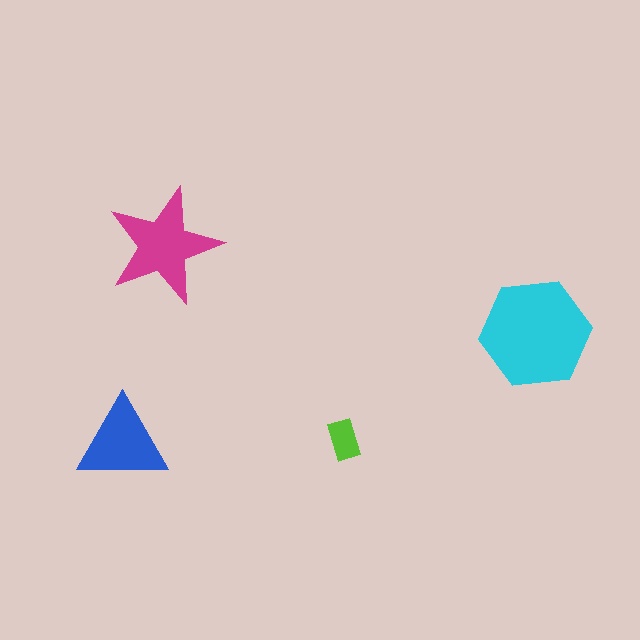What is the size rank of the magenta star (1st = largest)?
2nd.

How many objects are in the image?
There are 4 objects in the image.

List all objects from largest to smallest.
The cyan hexagon, the magenta star, the blue triangle, the lime rectangle.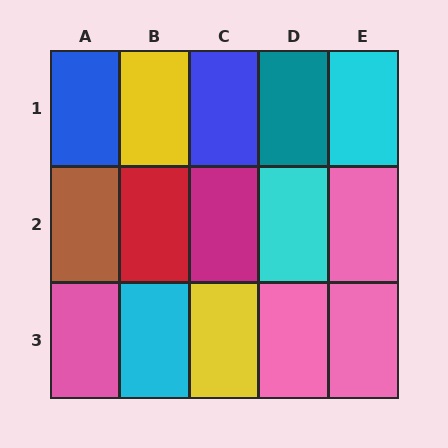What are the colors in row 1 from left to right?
Blue, yellow, blue, teal, cyan.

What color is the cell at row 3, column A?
Pink.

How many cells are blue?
2 cells are blue.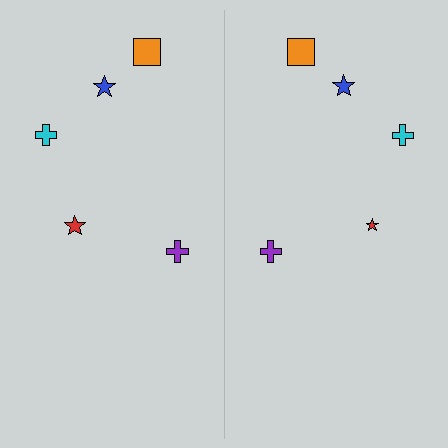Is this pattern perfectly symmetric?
No, the pattern is not perfectly symmetric. The red star on the right side has a different size than its mirror counterpart.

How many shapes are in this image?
There are 10 shapes in this image.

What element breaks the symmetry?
The red star on the right side has a different size than its mirror counterpart.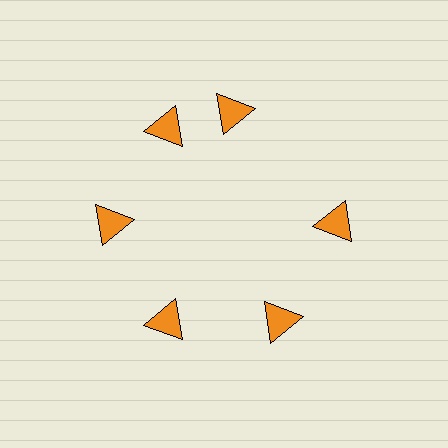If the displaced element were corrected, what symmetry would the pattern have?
It would have 6-fold rotational symmetry — the pattern would map onto itself every 60 degrees.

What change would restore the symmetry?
The symmetry would be restored by rotating it back into even spacing with its neighbors so that all 6 triangles sit at equal angles and equal distance from the center.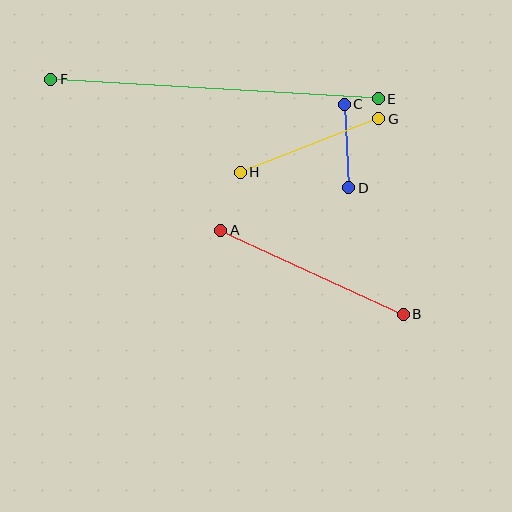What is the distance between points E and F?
The distance is approximately 328 pixels.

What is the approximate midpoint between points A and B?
The midpoint is at approximately (312, 272) pixels.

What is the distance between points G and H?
The distance is approximately 149 pixels.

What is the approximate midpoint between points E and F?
The midpoint is at approximately (214, 89) pixels.